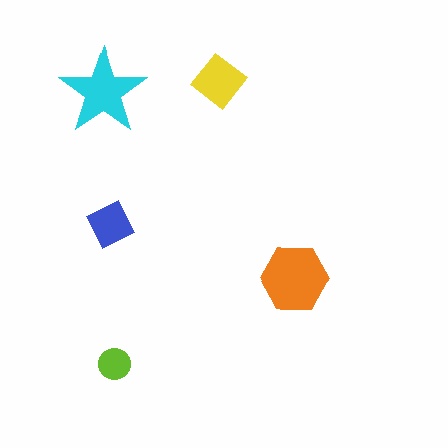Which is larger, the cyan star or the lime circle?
The cyan star.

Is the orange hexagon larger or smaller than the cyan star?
Larger.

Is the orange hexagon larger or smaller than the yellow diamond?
Larger.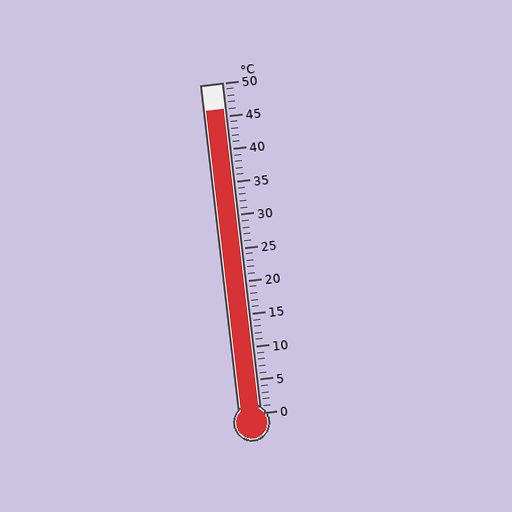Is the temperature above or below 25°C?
The temperature is above 25°C.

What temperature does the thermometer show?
The thermometer shows approximately 46°C.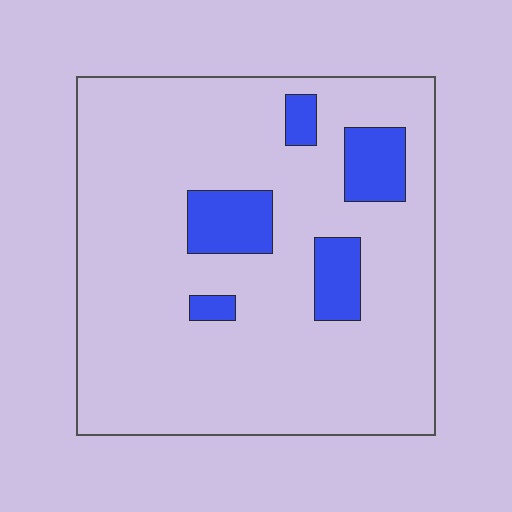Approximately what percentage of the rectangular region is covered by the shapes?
Approximately 15%.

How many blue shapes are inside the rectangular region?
5.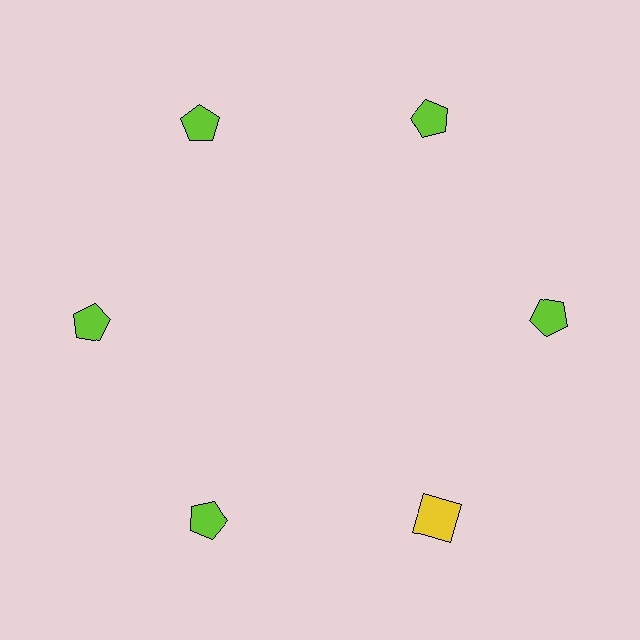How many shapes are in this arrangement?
There are 6 shapes arranged in a ring pattern.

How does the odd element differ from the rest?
It differs in both color (yellow instead of lime) and shape (square instead of pentagon).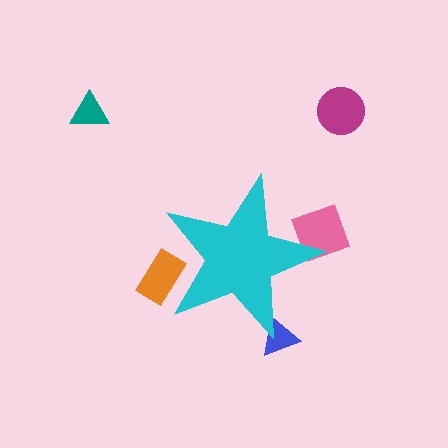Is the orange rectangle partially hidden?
Yes, the orange rectangle is partially hidden behind the cyan star.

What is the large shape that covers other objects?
A cyan star.